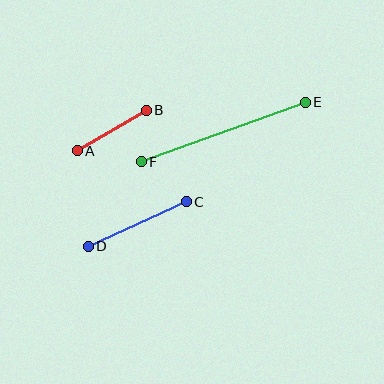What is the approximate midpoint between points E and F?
The midpoint is at approximately (223, 132) pixels.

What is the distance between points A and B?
The distance is approximately 80 pixels.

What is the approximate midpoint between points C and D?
The midpoint is at approximately (137, 224) pixels.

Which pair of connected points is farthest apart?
Points E and F are farthest apart.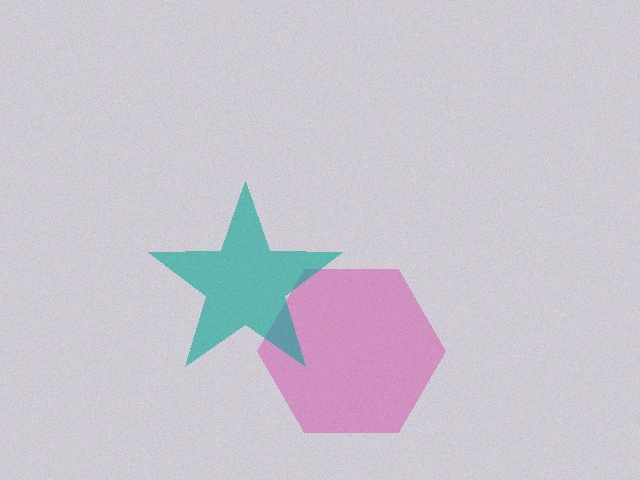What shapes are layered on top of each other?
The layered shapes are: a magenta hexagon, a teal star.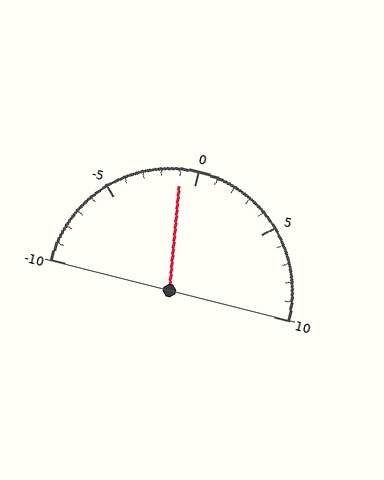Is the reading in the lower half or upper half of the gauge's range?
The reading is in the lower half of the range (-10 to 10).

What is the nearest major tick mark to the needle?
The nearest major tick mark is 0.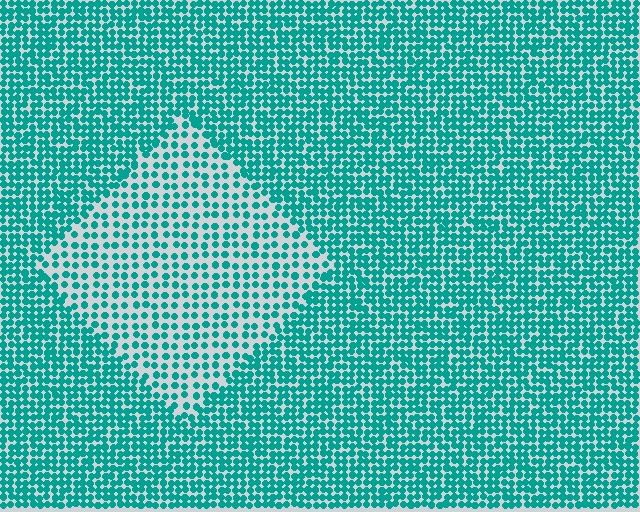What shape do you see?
I see a diamond.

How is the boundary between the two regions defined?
The boundary is defined by a change in element density (approximately 1.9x ratio). All elements are the same color, size, and shape.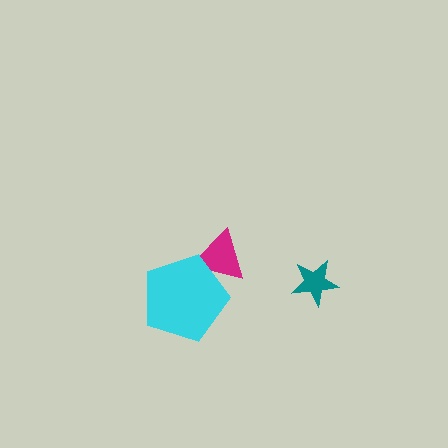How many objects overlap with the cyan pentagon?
1 object overlaps with the cyan pentagon.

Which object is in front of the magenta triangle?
The cyan pentagon is in front of the magenta triangle.